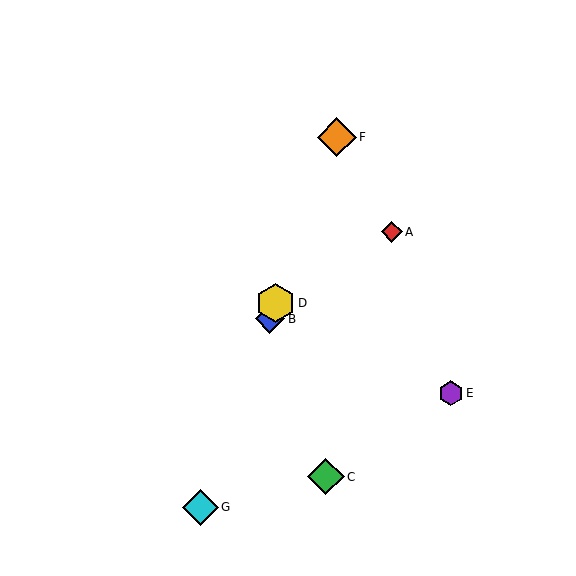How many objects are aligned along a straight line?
4 objects (B, D, F, G) are aligned along a straight line.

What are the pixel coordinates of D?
Object D is at (276, 303).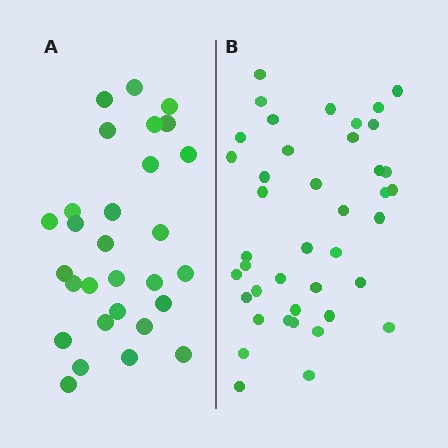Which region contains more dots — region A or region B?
Region B (the right region) has more dots.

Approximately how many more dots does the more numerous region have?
Region B has roughly 12 or so more dots than region A.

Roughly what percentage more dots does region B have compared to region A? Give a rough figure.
About 40% more.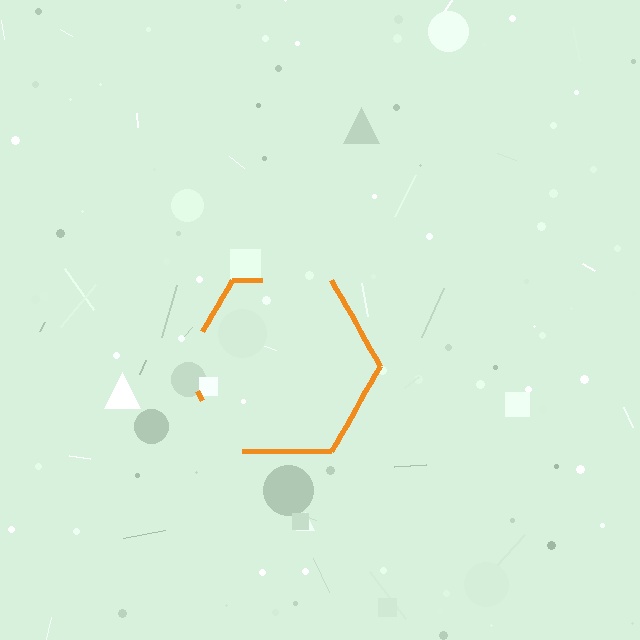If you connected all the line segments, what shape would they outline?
They would outline a hexagon.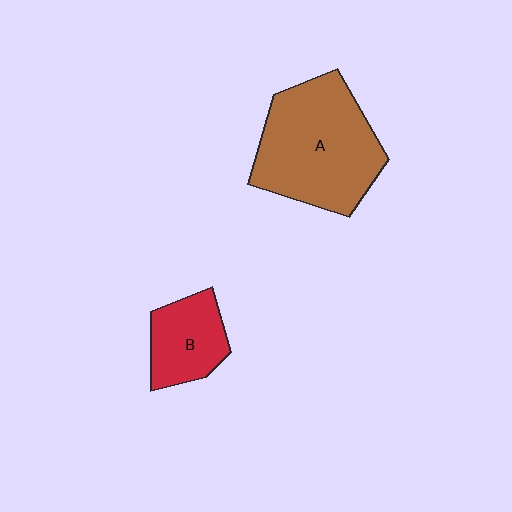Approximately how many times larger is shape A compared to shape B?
Approximately 2.2 times.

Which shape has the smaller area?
Shape B (red).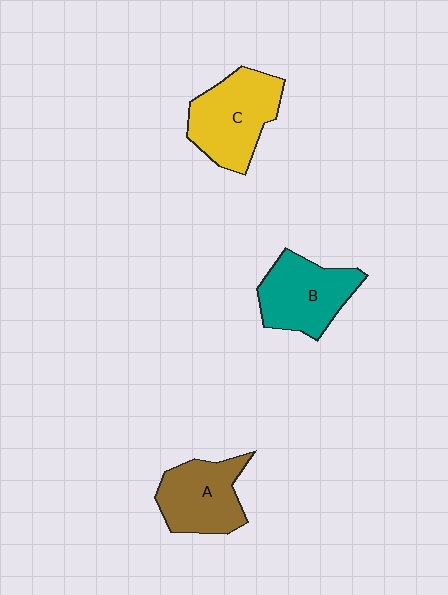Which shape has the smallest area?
Shape A (brown).